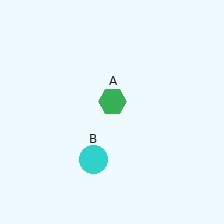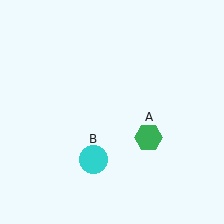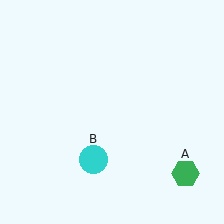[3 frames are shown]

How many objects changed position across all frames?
1 object changed position: green hexagon (object A).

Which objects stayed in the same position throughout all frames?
Cyan circle (object B) remained stationary.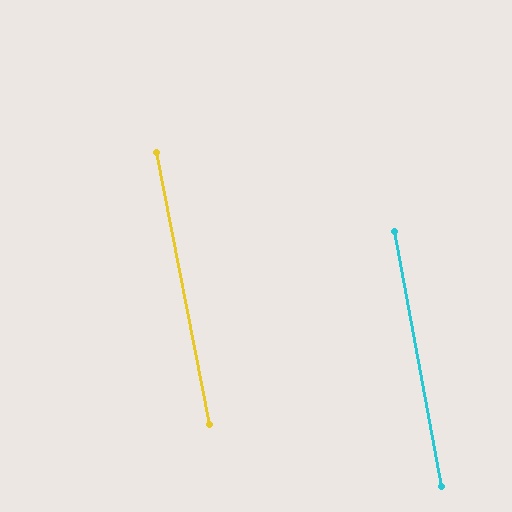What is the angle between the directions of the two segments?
Approximately 1 degree.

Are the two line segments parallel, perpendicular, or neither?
Parallel — their directions differ by only 0.8°.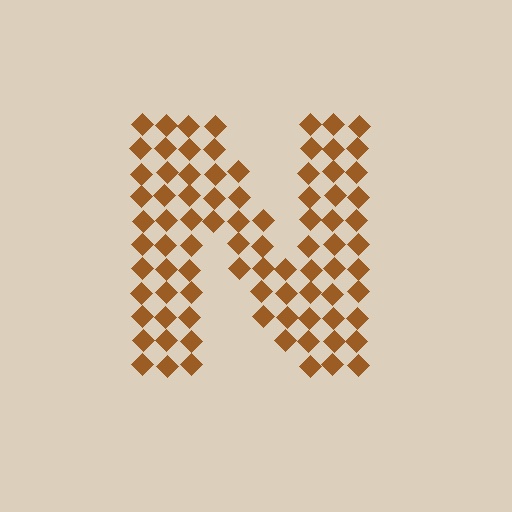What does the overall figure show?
The overall figure shows the letter N.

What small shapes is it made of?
It is made of small diamonds.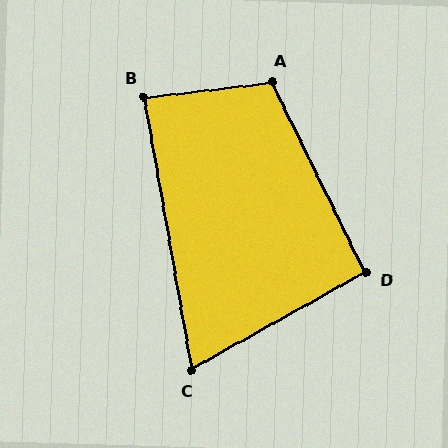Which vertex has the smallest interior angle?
C, at approximately 71 degrees.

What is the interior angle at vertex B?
Approximately 87 degrees (approximately right).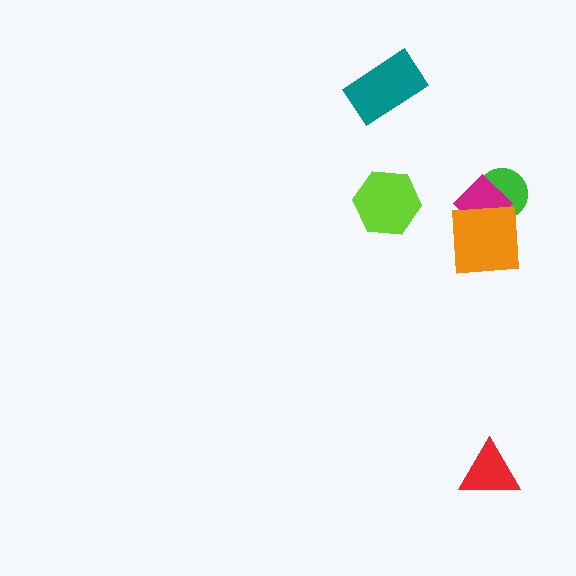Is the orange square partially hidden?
No, no other shape covers it.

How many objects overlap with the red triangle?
0 objects overlap with the red triangle.